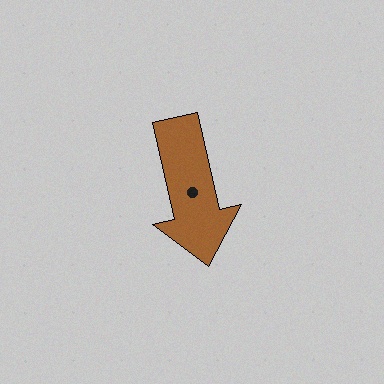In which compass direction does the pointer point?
South.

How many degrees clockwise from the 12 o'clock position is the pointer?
Approximately 167 degrees.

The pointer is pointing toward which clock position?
Roughly 6 o'clock.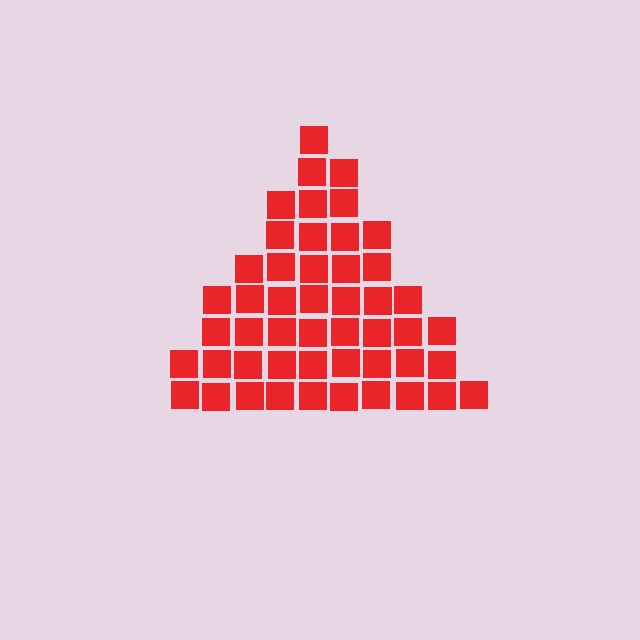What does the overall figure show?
The overall figure shows a triangle.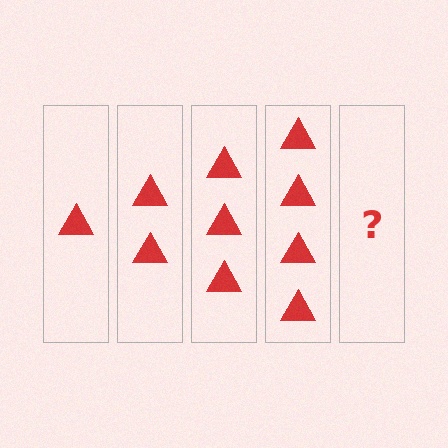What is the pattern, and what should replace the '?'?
The pattern is that each step adds one more triangle. The '?' should be 5 triangles.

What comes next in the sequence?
The next element should be 5 triangles.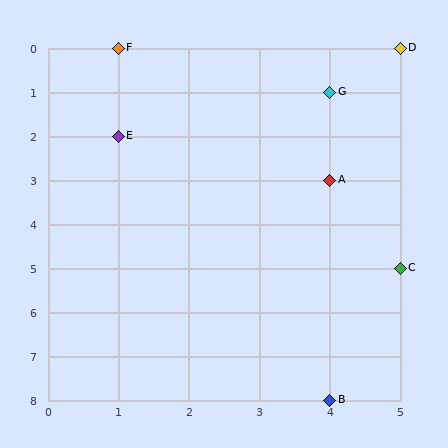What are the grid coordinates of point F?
Point F is at grid coordinates (1, 0).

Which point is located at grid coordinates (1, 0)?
Point F is at (1, 0).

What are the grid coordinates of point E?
Point E is at grid coordinates (1, 2).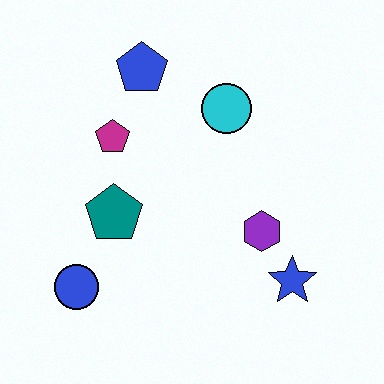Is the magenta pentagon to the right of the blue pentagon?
No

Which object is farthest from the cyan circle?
The blue circle is farthest from the cyan circle.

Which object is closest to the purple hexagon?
The blue star is closest to the purple hexagon.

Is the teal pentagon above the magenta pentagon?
No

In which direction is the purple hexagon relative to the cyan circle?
The purple hexagon is below the cyan circle.